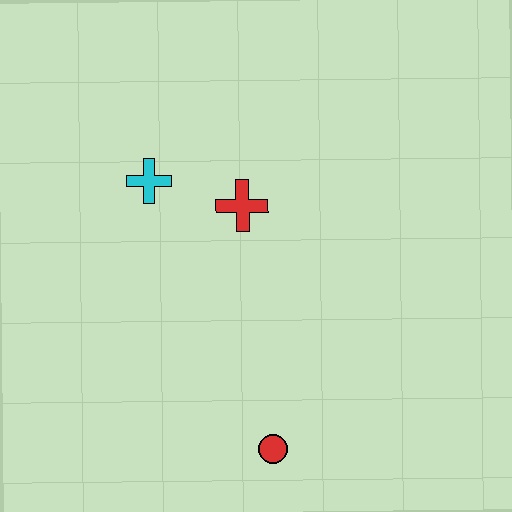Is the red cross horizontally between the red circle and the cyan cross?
Yes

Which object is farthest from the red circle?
The cyan cross is farthest from the red circle.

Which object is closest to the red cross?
The cyan cross is closest to the red cross.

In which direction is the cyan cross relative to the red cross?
The cyan cross is to the left of the red cross.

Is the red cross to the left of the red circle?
Yes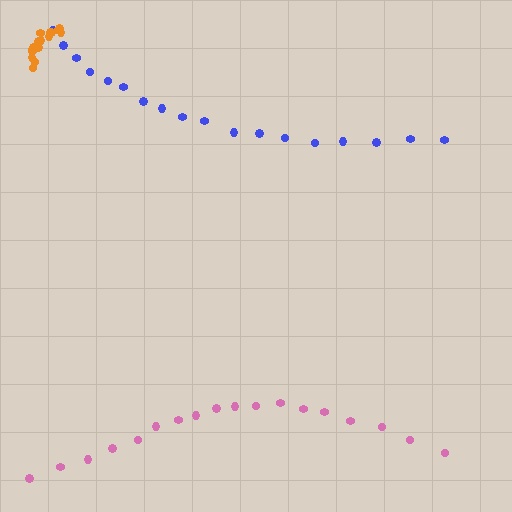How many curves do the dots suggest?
There are 3 distinct paths.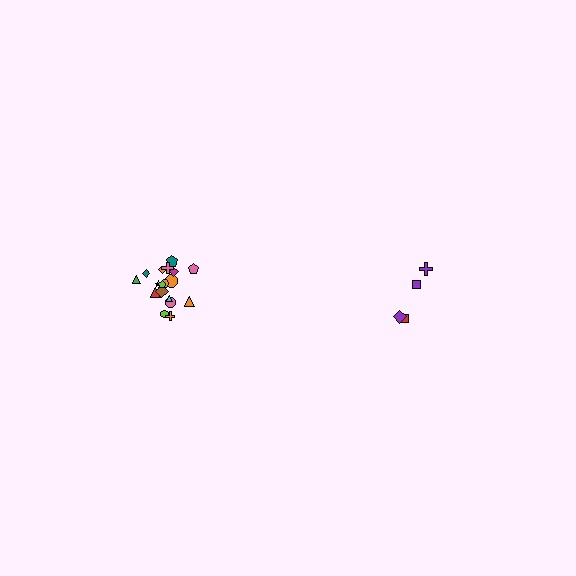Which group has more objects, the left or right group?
The left group.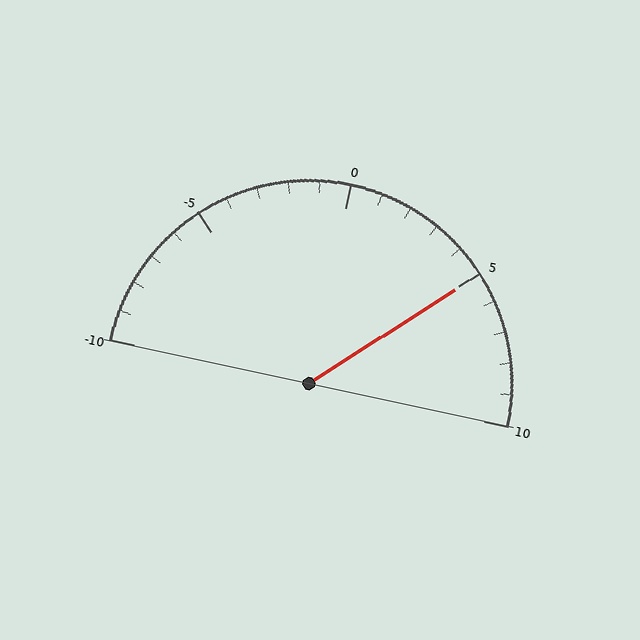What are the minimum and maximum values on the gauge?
The gauge ranges from -10 to 10.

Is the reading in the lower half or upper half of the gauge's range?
The reading is in the upper half of the range (-10 to 10).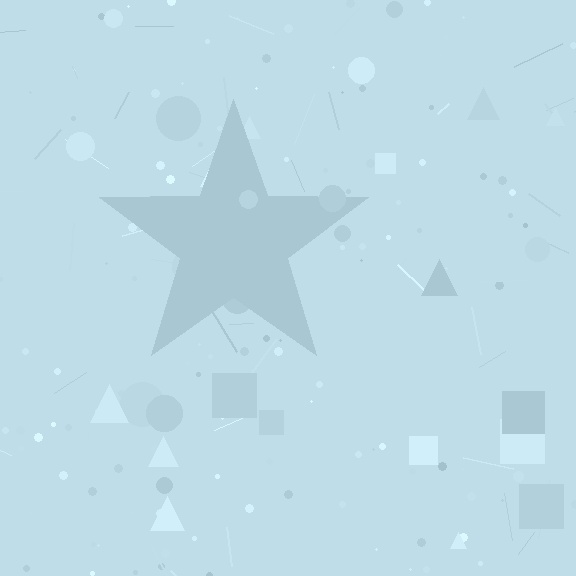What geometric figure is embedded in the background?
A star is embedded in the background.